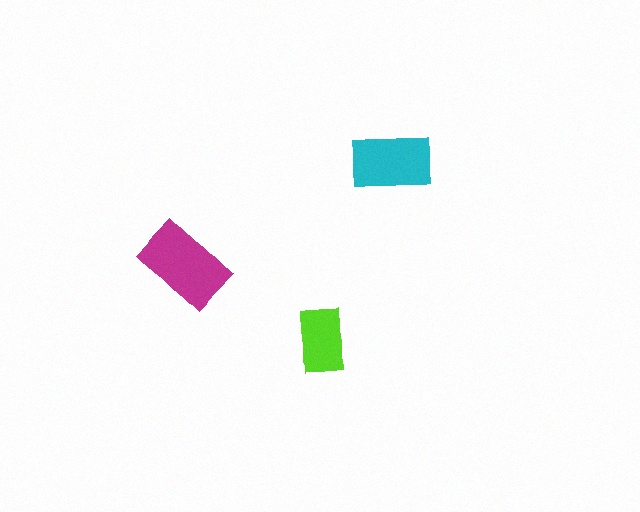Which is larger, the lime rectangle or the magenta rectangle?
The magenta one.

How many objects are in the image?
There are 3 objects in the image.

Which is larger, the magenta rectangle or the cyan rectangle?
The magenta one.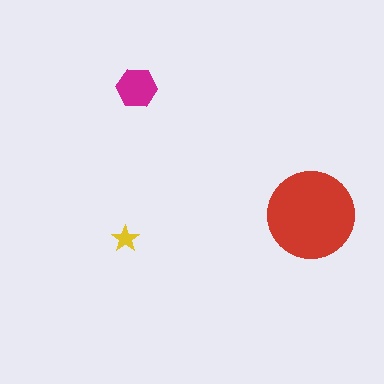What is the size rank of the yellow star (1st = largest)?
3rd.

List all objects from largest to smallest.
The red circle, the magenta hexagon, the yellow star.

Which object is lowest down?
The yellow star is bottommost.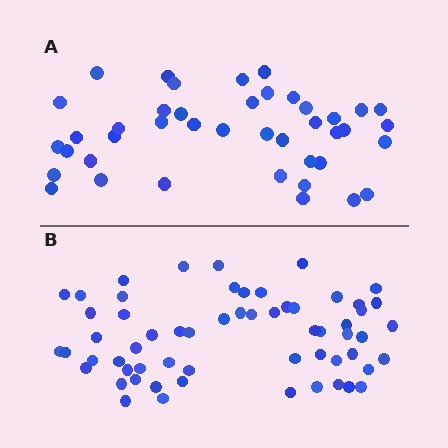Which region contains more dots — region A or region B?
Region B (the bottom region) has more dots.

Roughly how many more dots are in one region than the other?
Region B has approximately 20 more dots than region A.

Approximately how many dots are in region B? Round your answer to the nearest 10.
About 60 dots.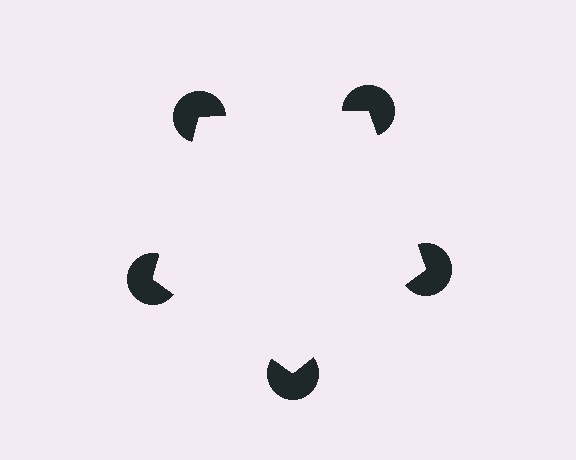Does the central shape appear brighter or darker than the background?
It typically appears slightly brighter than the background, even though no actual brightness change is drawn.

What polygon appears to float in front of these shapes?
An illusory pentagon — its edges are inferred from the aligned wedge cuts in the pac-man discs, not physically drawn.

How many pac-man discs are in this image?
There are 5 — one at each vertex of the illusory pentagon.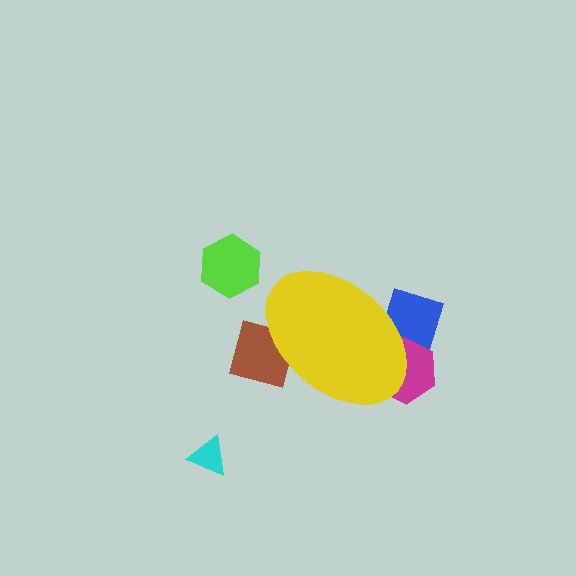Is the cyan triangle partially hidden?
No, the cyan triangle is fully visible.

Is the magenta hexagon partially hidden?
Yes, the magenta hexagon is partially hidden behind the yellow ellipse.